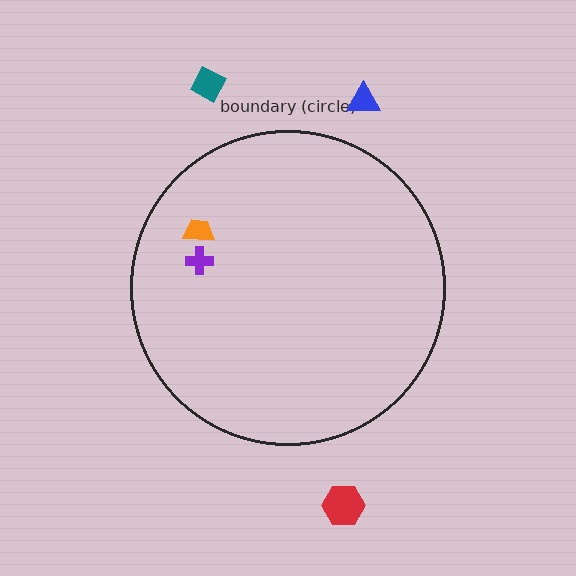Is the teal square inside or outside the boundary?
Outside.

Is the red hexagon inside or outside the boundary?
Outside.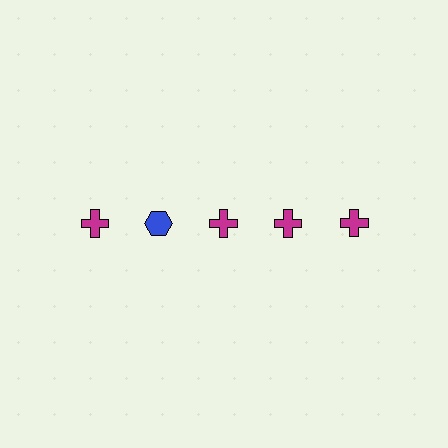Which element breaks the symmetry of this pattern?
The blue hexagon in the top row, second from left column breaks the symmetry. All other shapes are magenta crosses.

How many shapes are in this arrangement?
There are 5 shapes arranged in a grid pattern.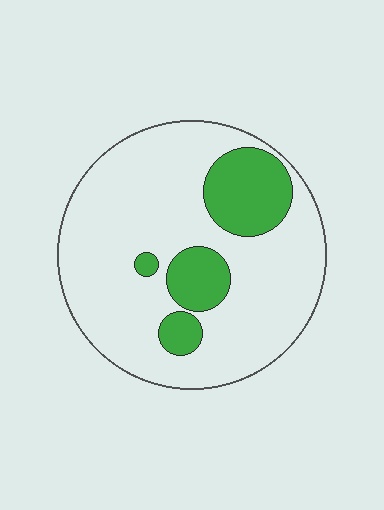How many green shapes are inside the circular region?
4.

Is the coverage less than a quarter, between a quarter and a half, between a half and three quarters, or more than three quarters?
Less than a quarter.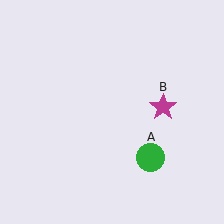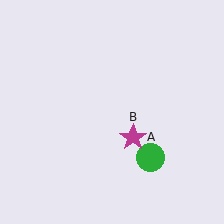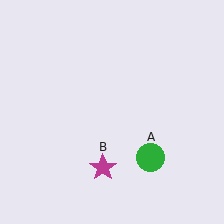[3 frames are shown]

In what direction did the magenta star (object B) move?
The magenta star (object B) moved down and to the left.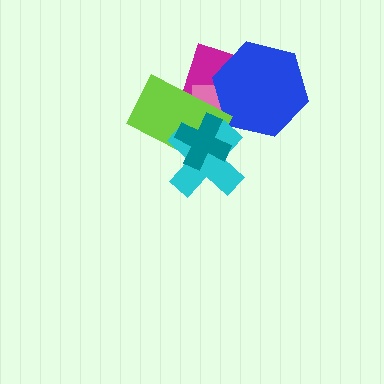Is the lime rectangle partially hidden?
Yes, it is partially covered by another shape.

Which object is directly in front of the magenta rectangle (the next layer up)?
The pink rectangle is directly in front of the magenta rectangle.